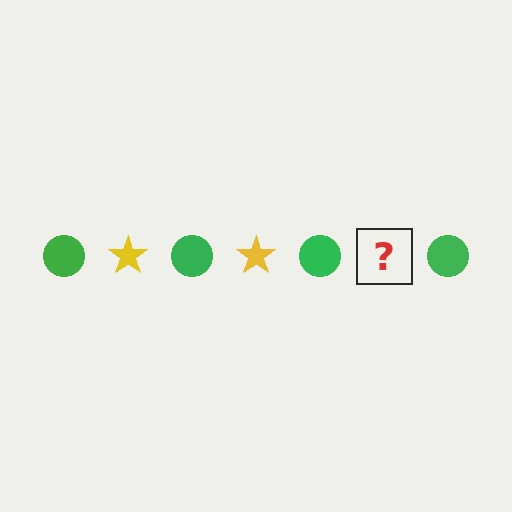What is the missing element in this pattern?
The missing element is a yellow star.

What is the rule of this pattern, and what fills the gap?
The rule is that the pattern alternates between green circle and yellow star. The gap should be filled with a yellow star.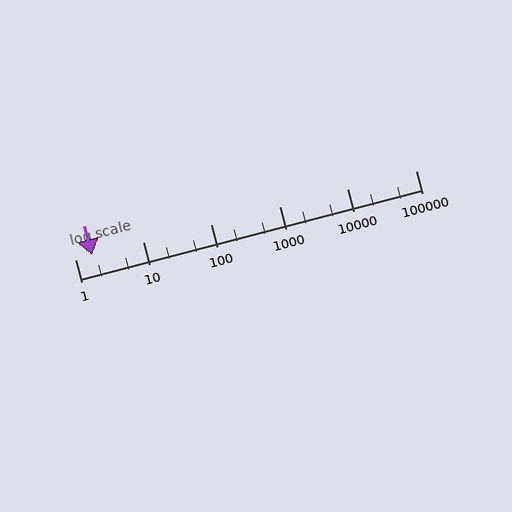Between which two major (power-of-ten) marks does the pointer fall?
The pointer is between 1 and 10.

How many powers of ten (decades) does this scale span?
The scale spans 5 decades, from 1 to 100000.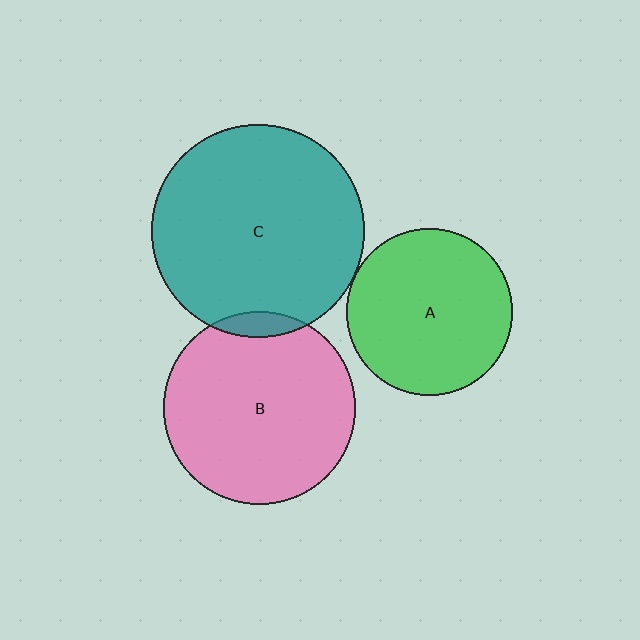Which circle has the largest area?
Circle C (teal).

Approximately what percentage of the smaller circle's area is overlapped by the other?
Approximately 5%.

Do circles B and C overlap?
Yes.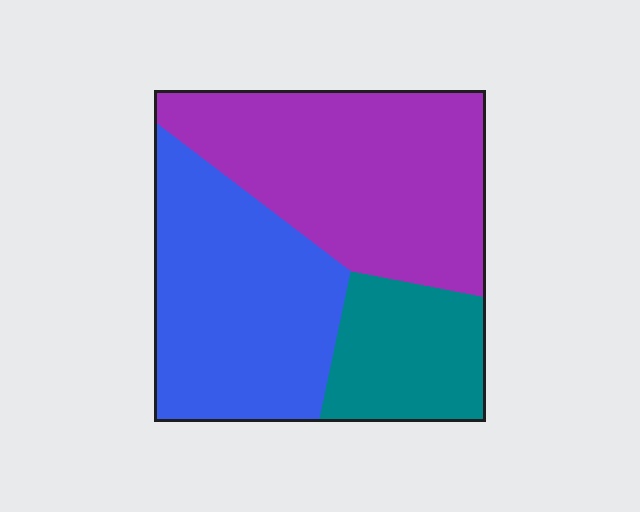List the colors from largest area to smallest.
From largest to smallest: purple, blue, teal.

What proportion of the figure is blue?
Blue takes up between a quarter and a half of the figure.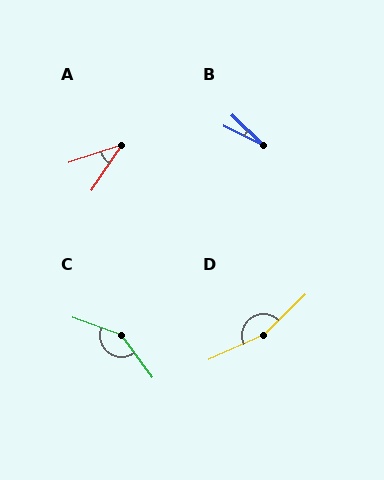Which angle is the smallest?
B, at approximately 17 degrees.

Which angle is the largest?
D, at approximately 160 degrees.